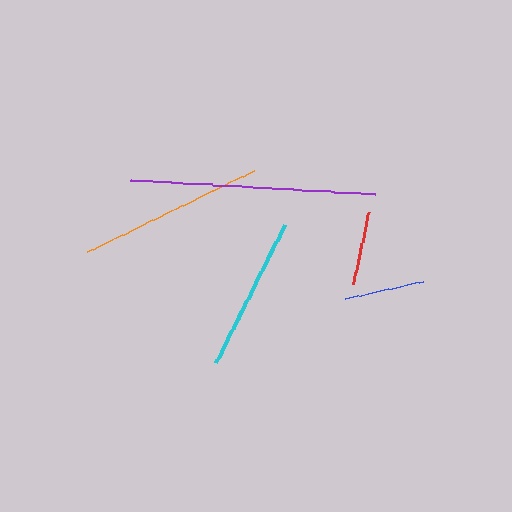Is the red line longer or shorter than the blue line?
The blue line is longer than the red line.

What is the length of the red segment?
The red segment is approximately 75 pixels long.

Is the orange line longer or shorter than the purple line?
The purple line is longer than the orange line.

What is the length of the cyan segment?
The cyan segment is approximately 154 pixels long.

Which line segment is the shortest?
The red line is the shortest at approximately 75 pixels.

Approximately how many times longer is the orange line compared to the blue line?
The orange line is approximately 2.3 times the length of the blue line.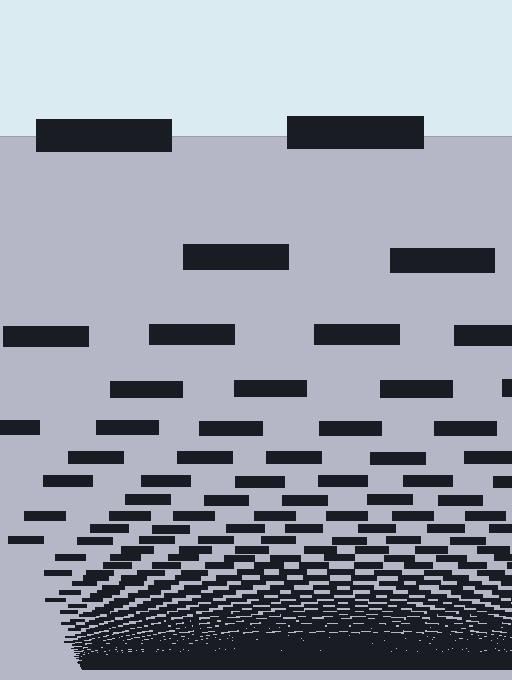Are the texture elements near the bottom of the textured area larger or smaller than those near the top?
Smaller. The gradient is inverted — elements near the bottom are smaller and denser.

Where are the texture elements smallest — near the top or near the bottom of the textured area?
Near the bottom.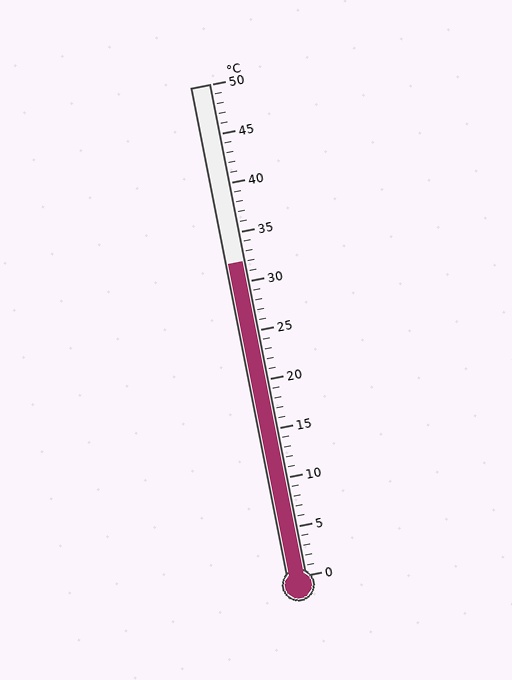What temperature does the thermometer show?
The thermometer shows approximately 32°C.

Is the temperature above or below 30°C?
The temperature is above 30°C.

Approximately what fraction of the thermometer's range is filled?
The thermometer is filled to approximately 65% of its range.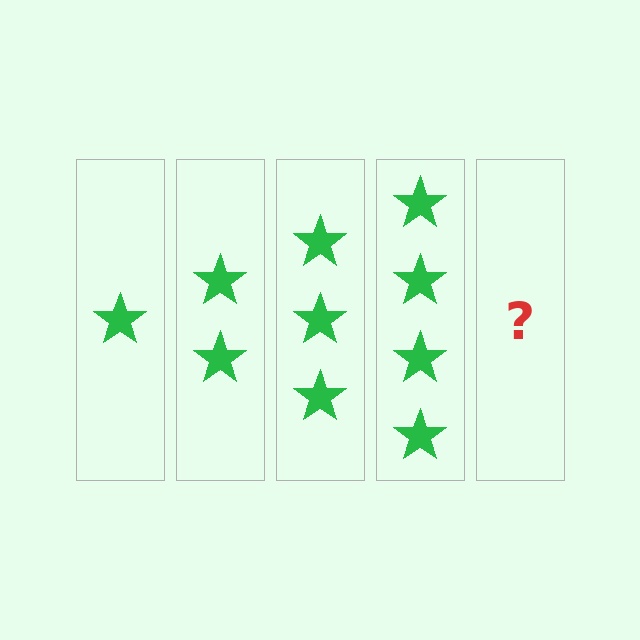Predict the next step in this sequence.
The next step is 5 stars.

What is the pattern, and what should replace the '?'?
The pattern is that each step adds one more star. The '?' should be 5 stars.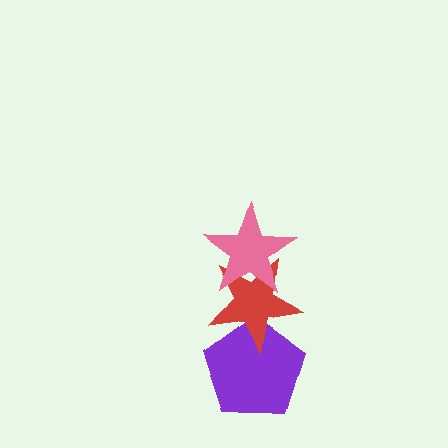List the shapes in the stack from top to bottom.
From top to bottom: the pink star, the red star, the purple pentagon.